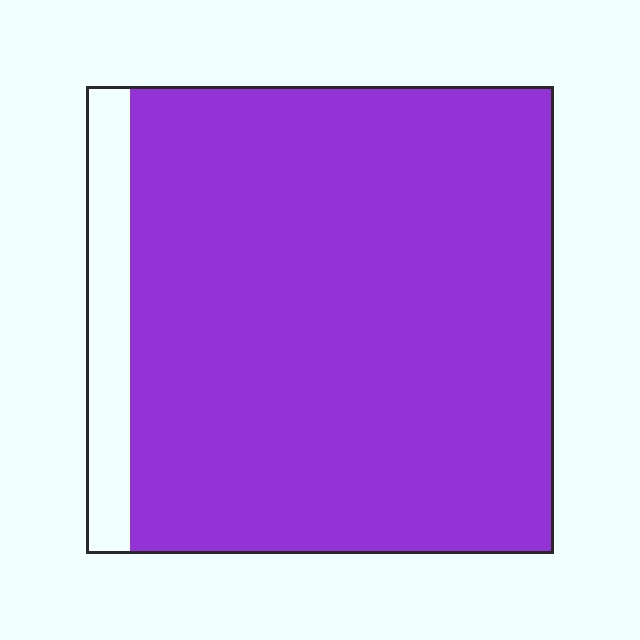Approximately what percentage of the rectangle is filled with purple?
Approximately 90%.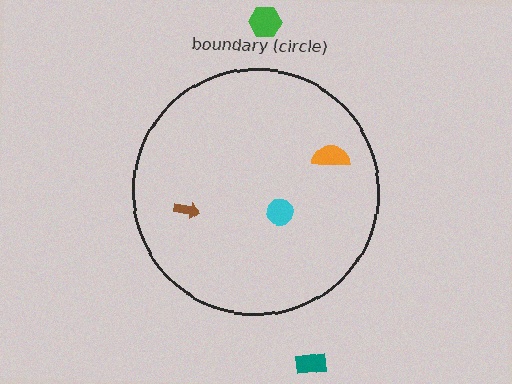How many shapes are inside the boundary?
3 inside, 2 outside.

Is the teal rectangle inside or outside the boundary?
Outside.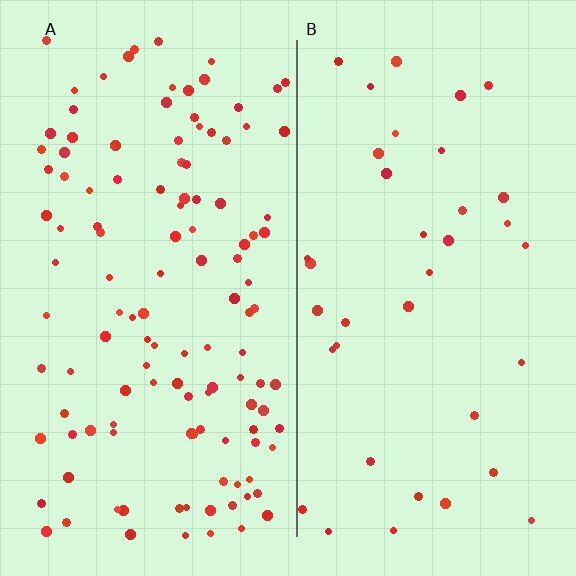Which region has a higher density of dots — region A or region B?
A (the left).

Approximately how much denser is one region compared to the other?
Approximately 3.3× — region A over region B.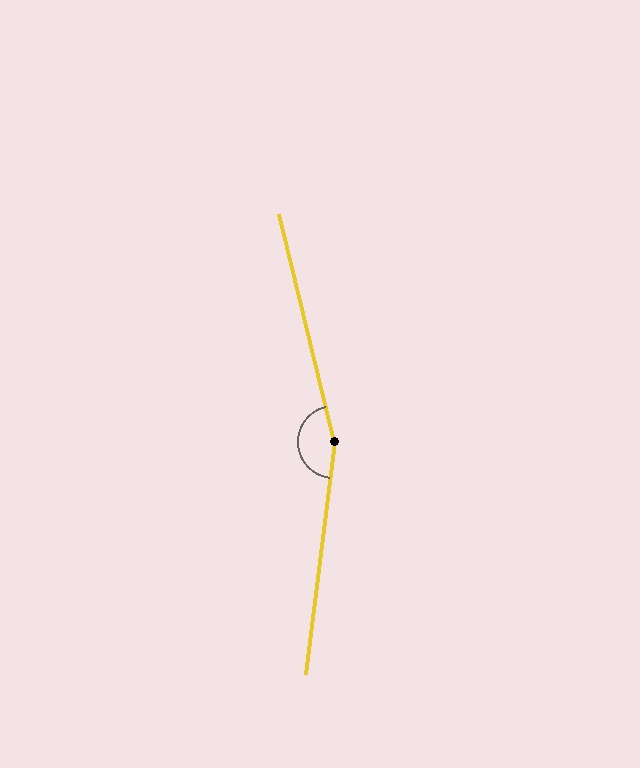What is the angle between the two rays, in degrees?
Approximately 160 degrees.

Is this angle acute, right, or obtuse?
It is obtuse.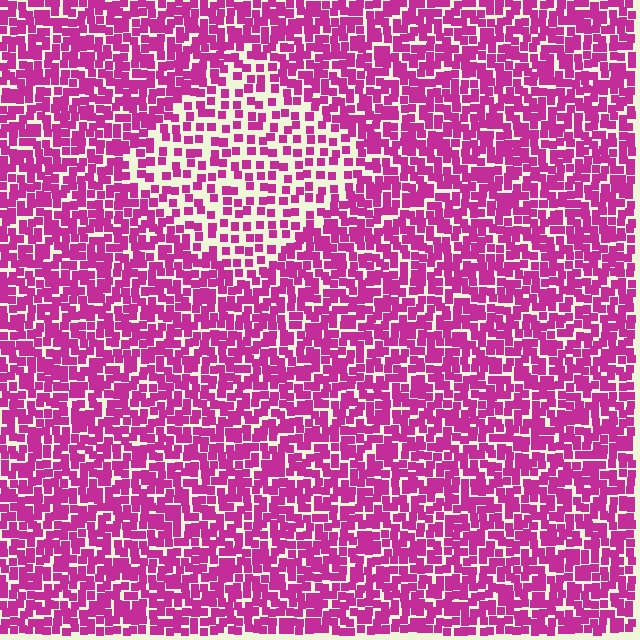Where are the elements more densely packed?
The elements are more densely packed outside the diamond boundary.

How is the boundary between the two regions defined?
The boundary is defined by a change in element density (approximately 2.0x ratio). All elements are the same color, size, and shape.